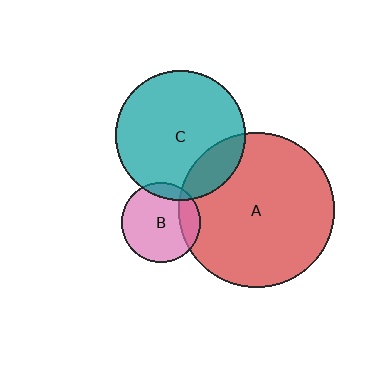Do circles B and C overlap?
Yes.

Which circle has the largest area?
Circle A (red).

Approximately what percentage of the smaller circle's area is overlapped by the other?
Approximately 10%.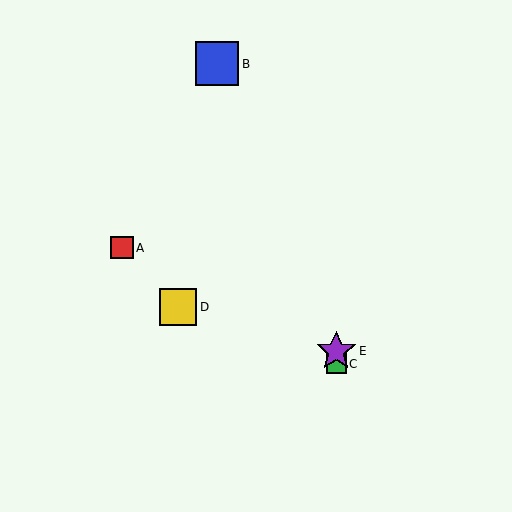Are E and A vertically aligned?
No, E is at x≈336 and A is at x≈122.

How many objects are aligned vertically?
2 objects (C, E) are aligned vertically.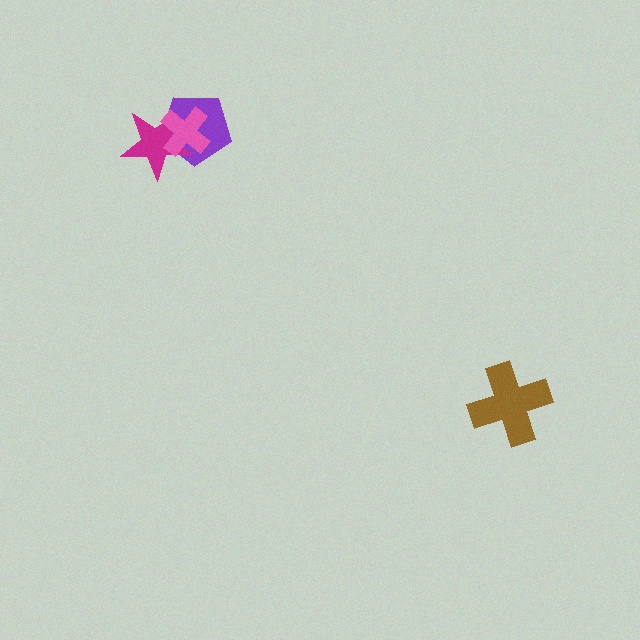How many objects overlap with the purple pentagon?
2 objects overlap with the purple pentagon.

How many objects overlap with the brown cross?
0 objects overlap with the brown cross.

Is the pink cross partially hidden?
No, no other shape covers it.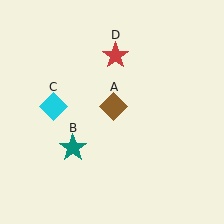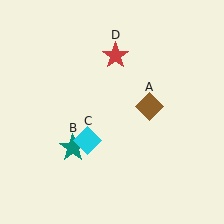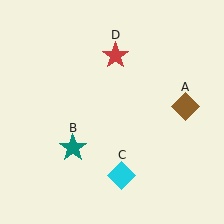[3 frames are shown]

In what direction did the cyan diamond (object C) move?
The cyan diamond (object C) moved down and to the right.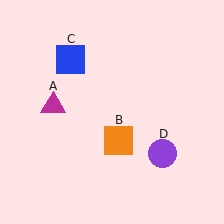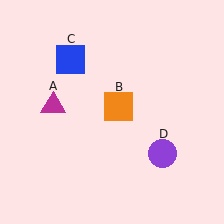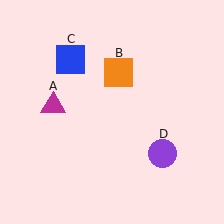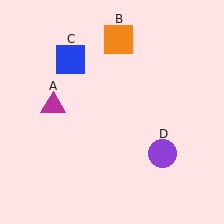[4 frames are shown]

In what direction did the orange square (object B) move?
The orange square (object B) moved up.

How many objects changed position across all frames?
1 object changed position: orange square (object B).